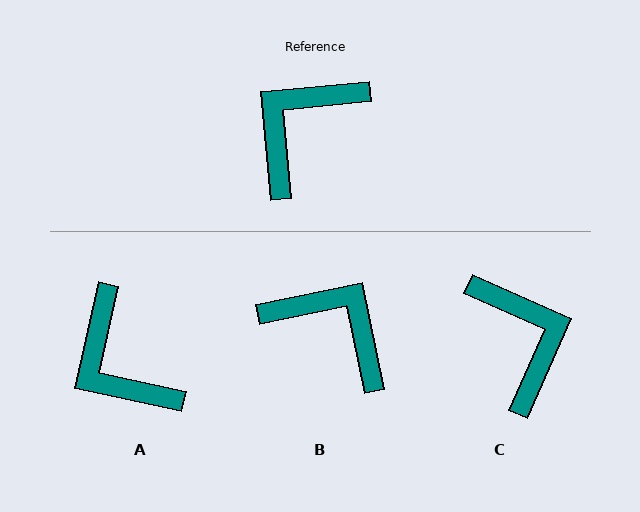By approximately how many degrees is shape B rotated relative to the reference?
Approximately 84 degrees clockwise.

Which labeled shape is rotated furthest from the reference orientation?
C, about 119 degrees away.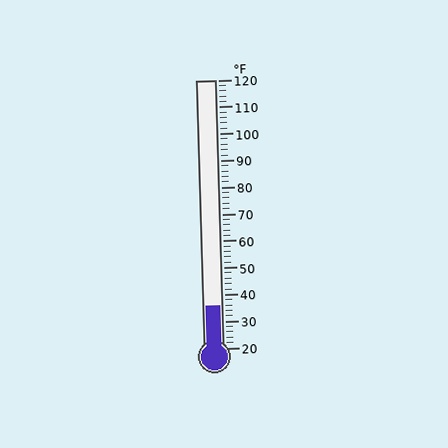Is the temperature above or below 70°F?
The temperature is below 70°F.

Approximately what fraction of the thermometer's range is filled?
The thermometer is filled to approximately 15% of its range.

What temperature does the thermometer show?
The thermometer shows approximately 36°F.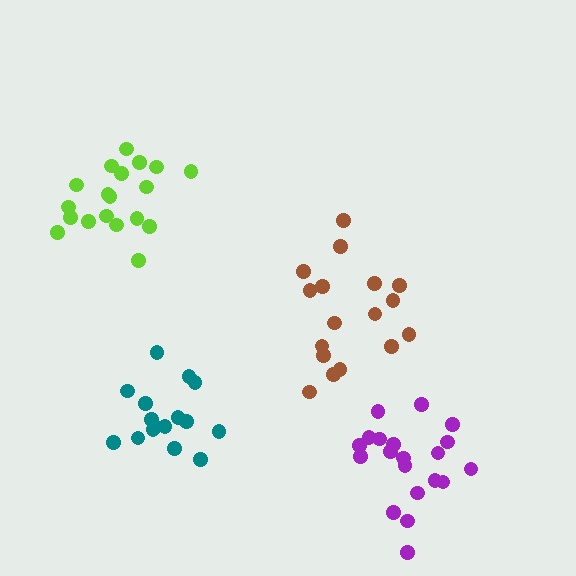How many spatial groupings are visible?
There are 4 spatial groupings.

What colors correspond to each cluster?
The clusters are colored: teal, brown, purple, lime.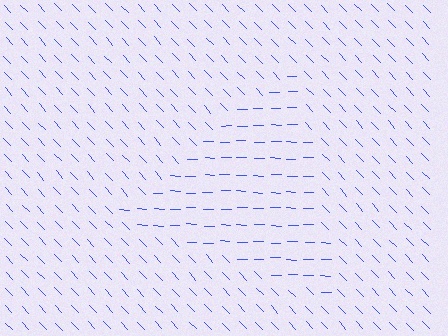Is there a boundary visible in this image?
Yes, there is a texture boundary formed by a change in line orientation.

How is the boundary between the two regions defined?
The boundary is defined purely by a change in line orientation (approximately 45 degrees difference). All lines are the same color and thickness.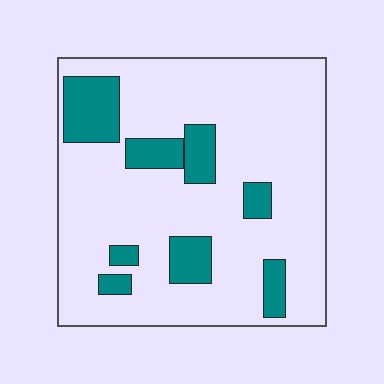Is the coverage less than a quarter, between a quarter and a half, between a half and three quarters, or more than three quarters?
Less than a quarter.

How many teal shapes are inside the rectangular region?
8.